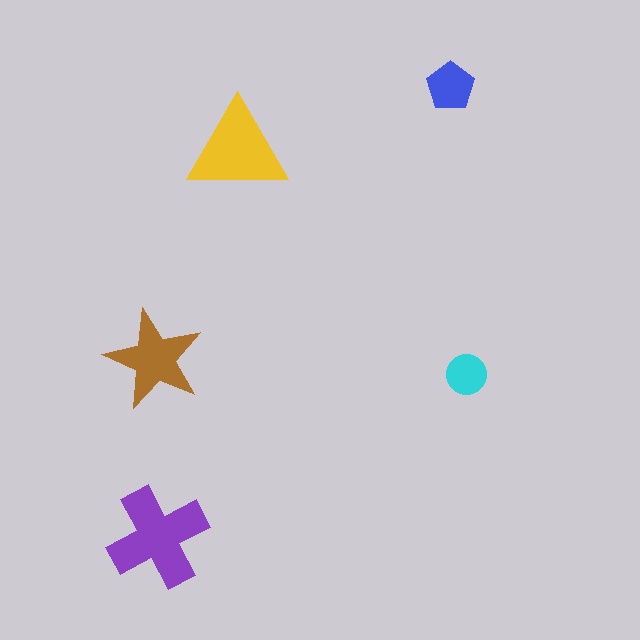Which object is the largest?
The purple cross.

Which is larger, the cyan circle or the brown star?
The brown star.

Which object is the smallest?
The cyan circle.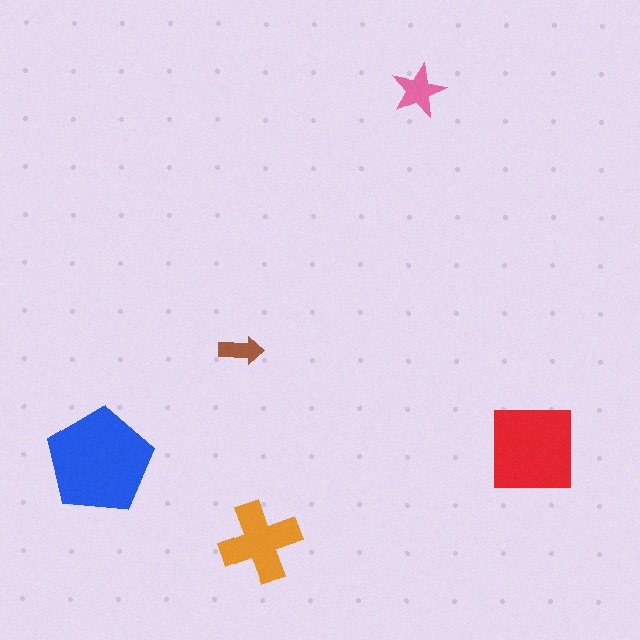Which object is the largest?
The blue pentagon.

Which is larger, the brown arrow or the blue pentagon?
The blue pentagon.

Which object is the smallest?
The brown arrow.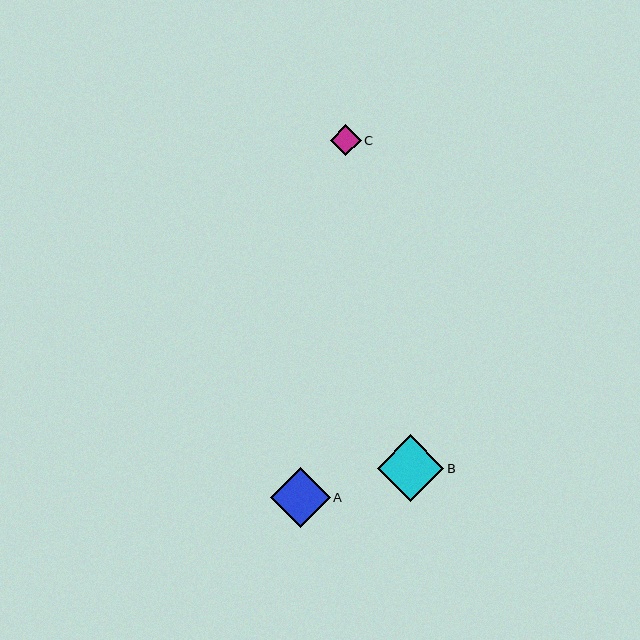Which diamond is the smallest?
Diamond C is the smallest with a size of approximately 31 pixels.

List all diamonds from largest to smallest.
From largest to smallest: B, A, C.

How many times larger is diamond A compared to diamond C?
Diamond A is approximately 1.9 times the size of diamond C.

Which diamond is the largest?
Diamond B is the largest with a size of approximately 67 pixels.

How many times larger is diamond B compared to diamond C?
Diamond B is approximately 2.2 times the size of diamond C.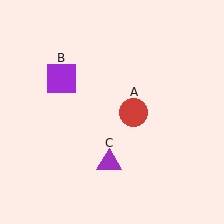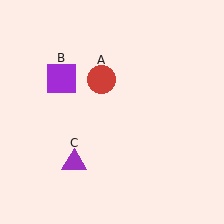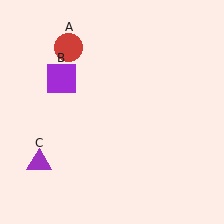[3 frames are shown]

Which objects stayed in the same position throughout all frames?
Purple square (object B) remained stationary.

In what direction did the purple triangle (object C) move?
The purple triangle (object C) moved left.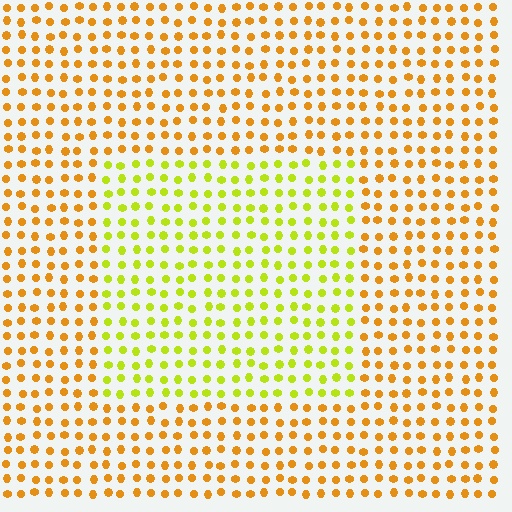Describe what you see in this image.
The image is filled with small orange elements in a uniform arrangement. A rectangle-shaped region is visible where the elements are tinted to a slightly different hue, forming a subtle color boundary.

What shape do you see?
I see a rectangle.